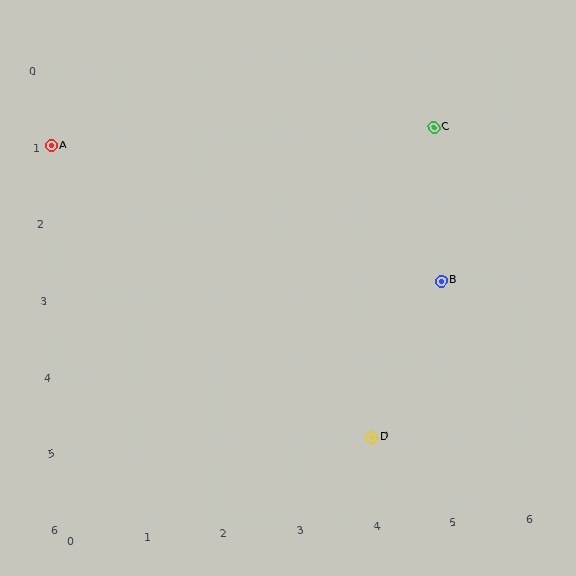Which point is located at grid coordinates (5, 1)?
Point C is at (5, 1).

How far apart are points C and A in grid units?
Points C and A are 5 columns apart.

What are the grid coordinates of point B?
Point B is at grid coordinates (5, 3).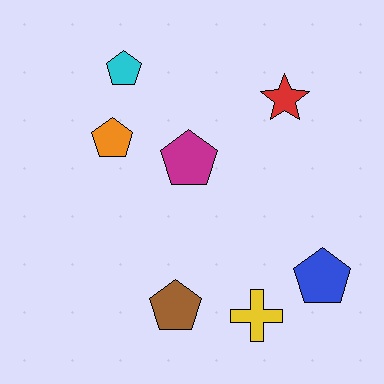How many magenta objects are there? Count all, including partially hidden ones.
There is 1 magenta object.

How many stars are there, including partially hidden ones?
There is 1 star.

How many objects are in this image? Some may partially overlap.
There are 7 objects.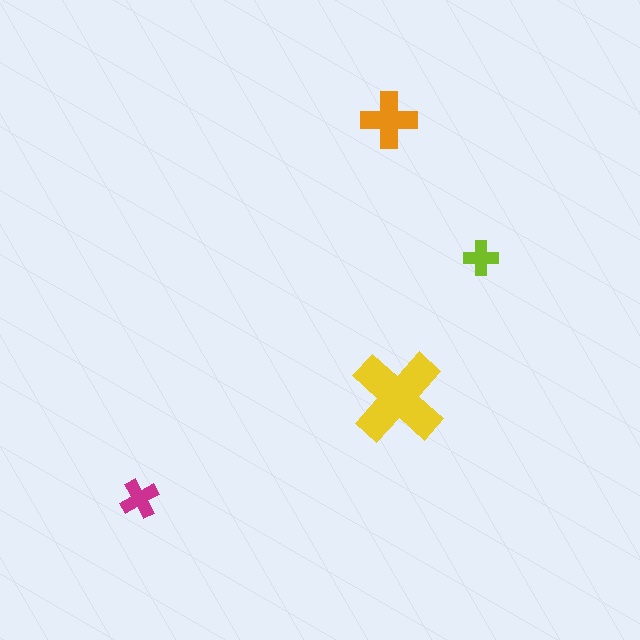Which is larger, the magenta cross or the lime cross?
The magenta one.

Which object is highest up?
The orange cross is topmost.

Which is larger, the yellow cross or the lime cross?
The yellow one.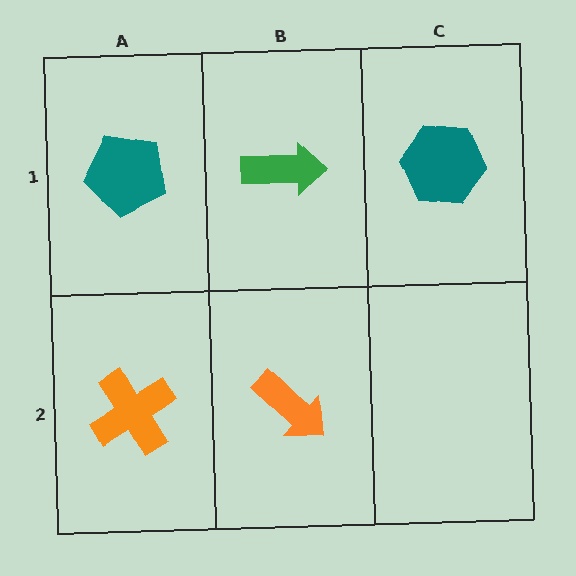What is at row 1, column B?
A green arrow.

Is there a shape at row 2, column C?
No, that cell is empty.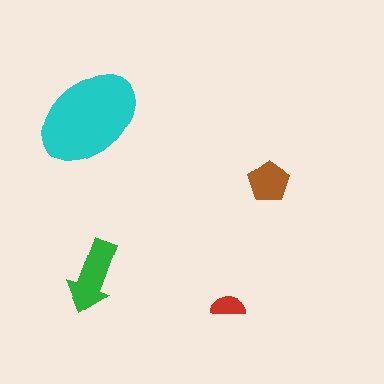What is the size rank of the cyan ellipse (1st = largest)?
1st.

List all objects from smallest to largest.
The red semicircle, the brown pentagon, the green arrow, the cyan ellipse.